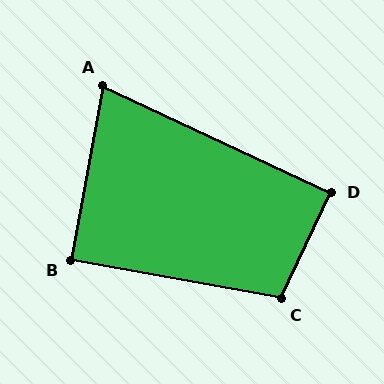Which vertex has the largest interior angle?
C, at approximately 105 degrees.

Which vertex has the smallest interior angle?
A, at approximately 75 degrees.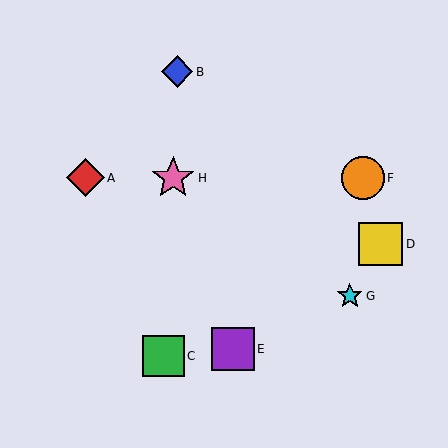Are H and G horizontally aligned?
No, H is at y≈178 and G is at y≈296.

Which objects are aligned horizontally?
Objects A, F, H are aligned horizontally.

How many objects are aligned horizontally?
3 objects (A, F, H) are aligned horizontally.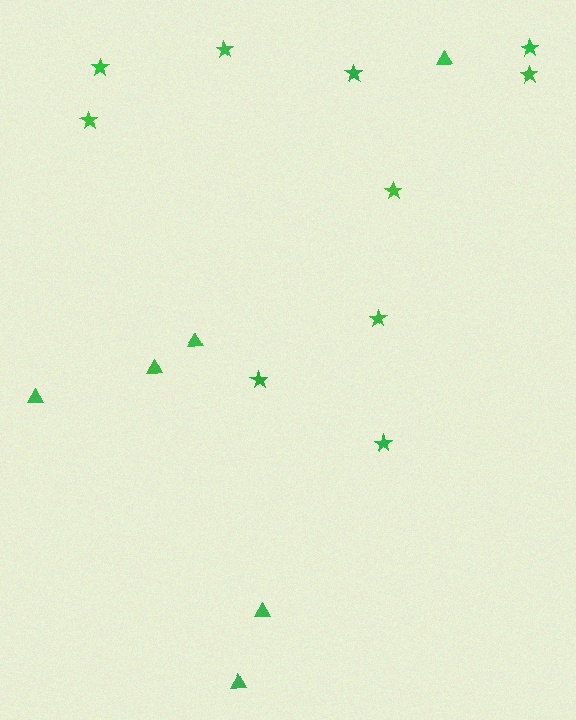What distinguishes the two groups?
There are 2 groups: one group of stars (10) and one group of triangles (6).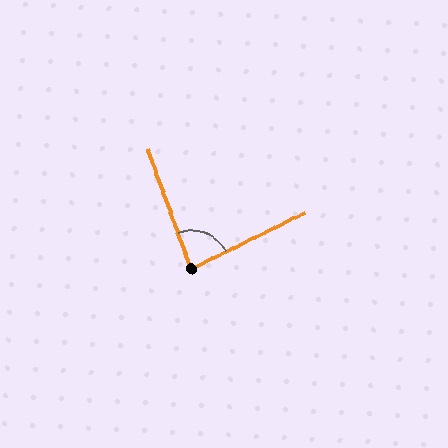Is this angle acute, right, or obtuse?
It is acute.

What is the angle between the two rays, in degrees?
Approximately 84 degrees.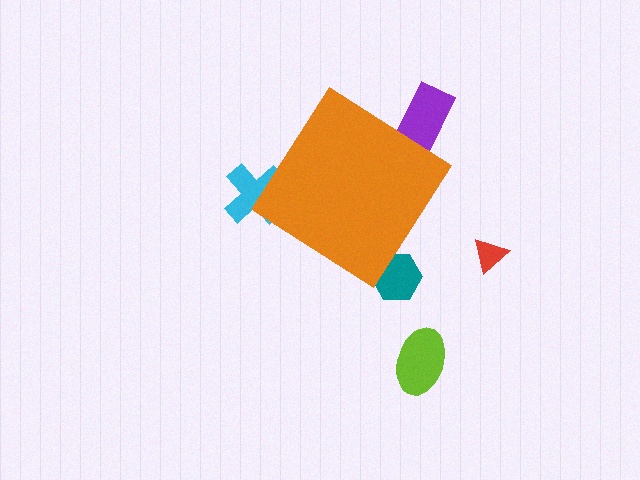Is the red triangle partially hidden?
No, the red triangle is fully visible.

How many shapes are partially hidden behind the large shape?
3 shapes are partially hidden.